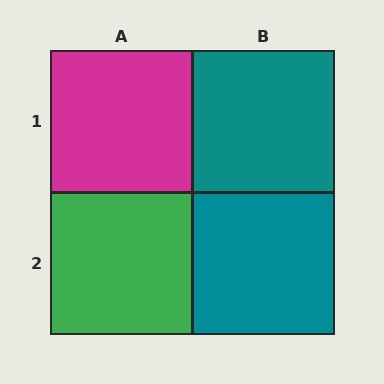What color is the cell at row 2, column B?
Teal.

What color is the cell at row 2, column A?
Green.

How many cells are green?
1 cell is green.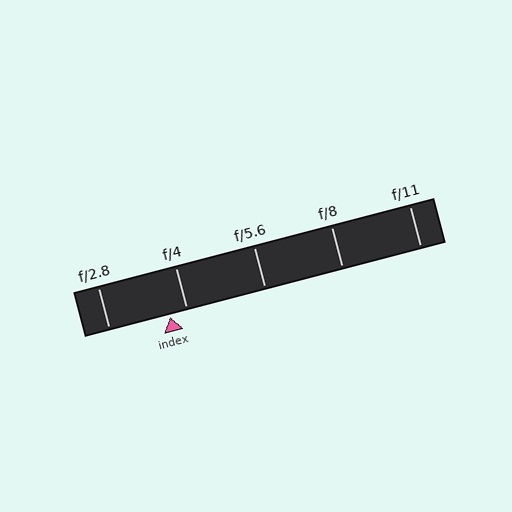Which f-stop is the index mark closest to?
The index mark is closest to f/4.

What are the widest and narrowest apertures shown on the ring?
The widest aperture shown is f/2.8 and the narrowest is f/11.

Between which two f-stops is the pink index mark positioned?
The index mark is between f/2.8 and f/4.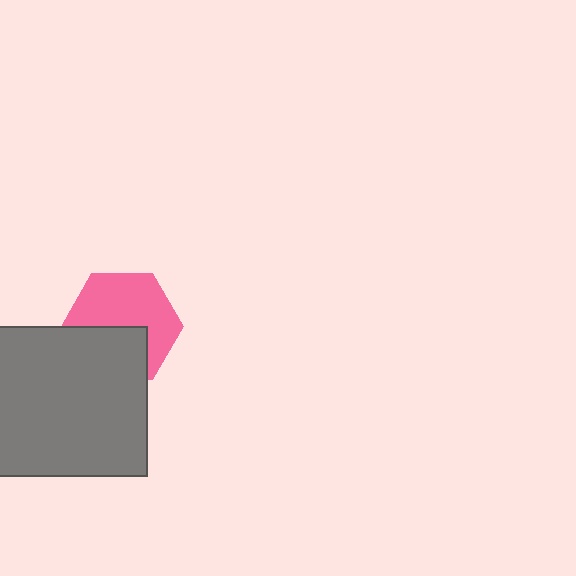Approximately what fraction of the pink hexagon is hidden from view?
Roughly 40% of the pink hexagon is hidden behind the gray square.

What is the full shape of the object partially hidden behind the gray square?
The partially hidden object is a pink hexagon.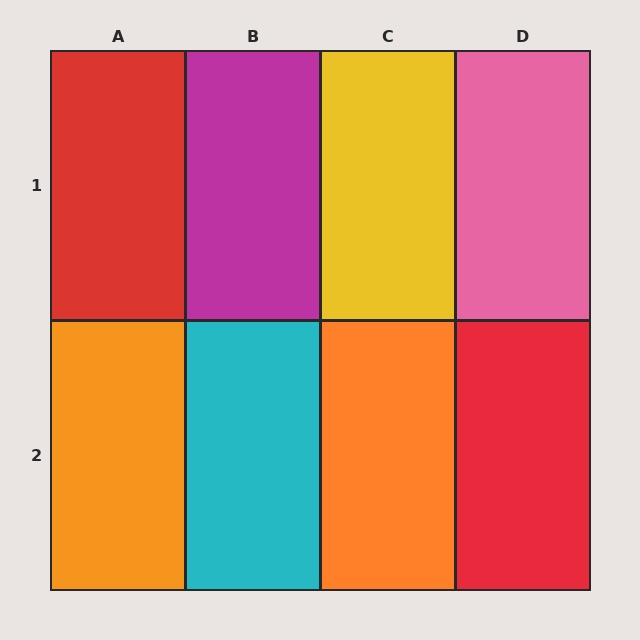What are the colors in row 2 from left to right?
Orange, cyan, orange, red.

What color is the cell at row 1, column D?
Pink.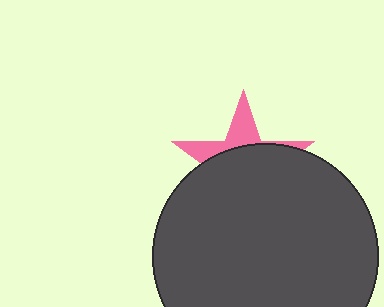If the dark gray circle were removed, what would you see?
You would see the complete pink star.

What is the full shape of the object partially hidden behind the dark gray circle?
The partially hidden object is a pink star.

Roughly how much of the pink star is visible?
A small part of it is visible (roughly 30%).